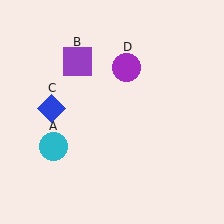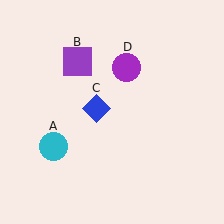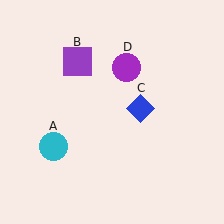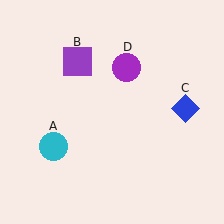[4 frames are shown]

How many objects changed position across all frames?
1 object changed position: blue diamond (object C).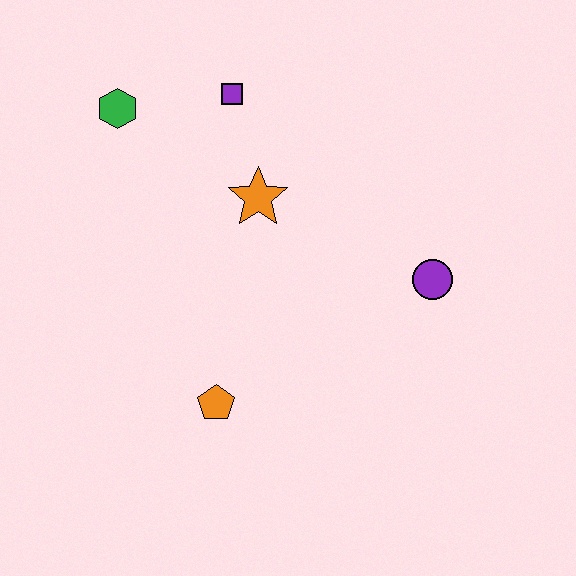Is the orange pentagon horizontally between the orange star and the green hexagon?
Yes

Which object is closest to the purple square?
The orange star is closest to the purple square.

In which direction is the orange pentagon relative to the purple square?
The orange pentagon is below the purple square.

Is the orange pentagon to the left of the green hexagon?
No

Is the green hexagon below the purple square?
Yes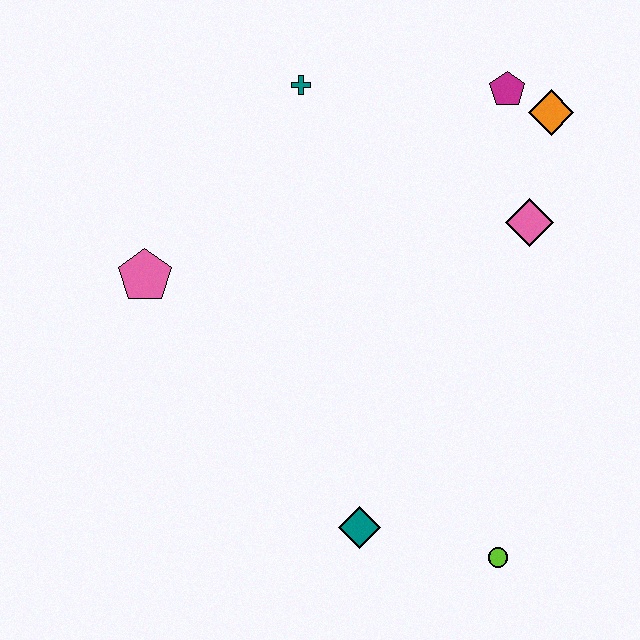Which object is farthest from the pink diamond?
The pink pentagon is farthest from the pink diamond.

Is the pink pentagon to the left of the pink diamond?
Yes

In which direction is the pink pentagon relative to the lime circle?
The pink pentagon is to the left of the lime circle.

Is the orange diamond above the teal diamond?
Yes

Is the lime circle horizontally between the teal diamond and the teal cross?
No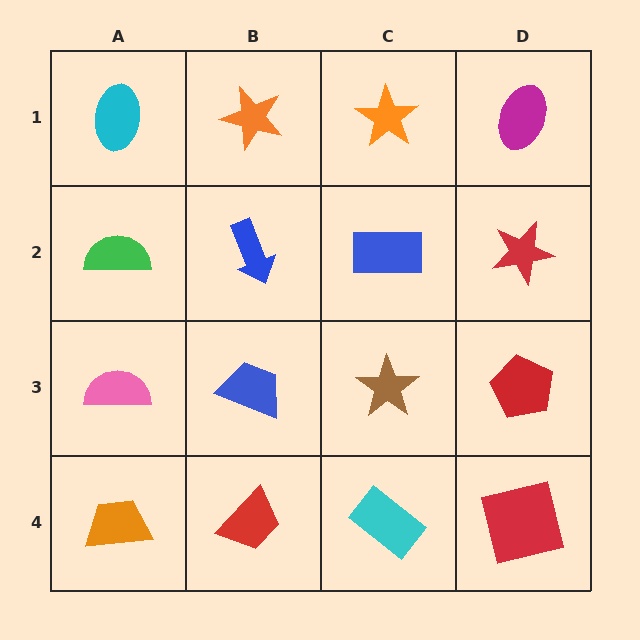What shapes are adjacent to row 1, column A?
A green semicircle (row 2, column A), an orange star (row 1, column B).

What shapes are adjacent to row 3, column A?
A green semicircle (row 2, column A), an orange trapezoid (row 4, column A), a blue trapezoid (row 3, column B).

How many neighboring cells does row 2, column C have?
4.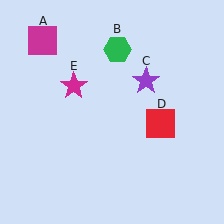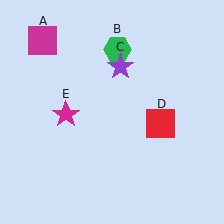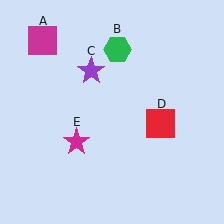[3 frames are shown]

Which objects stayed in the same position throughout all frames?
Magenta square (object A) and green hexagon (object B) and red square (object D) remained stationary.